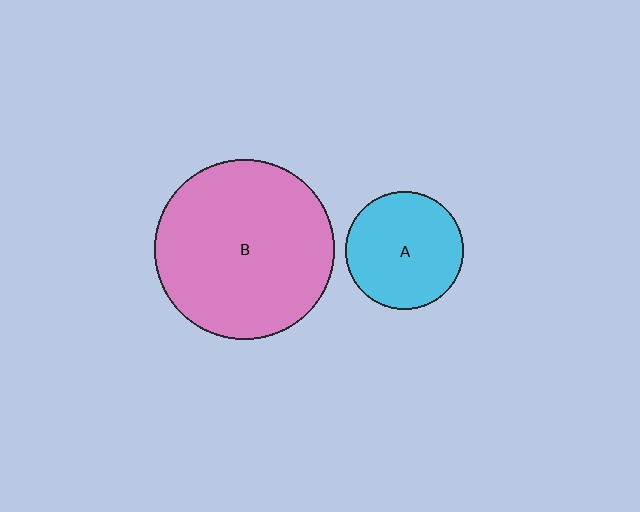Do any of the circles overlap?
No, none of the circles overlap.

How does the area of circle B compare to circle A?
Approximately 2.3 times.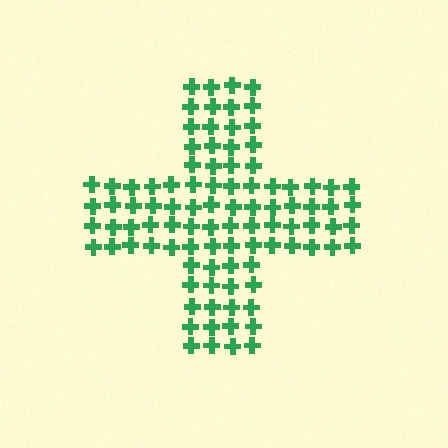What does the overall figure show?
The overall figure shows a cross.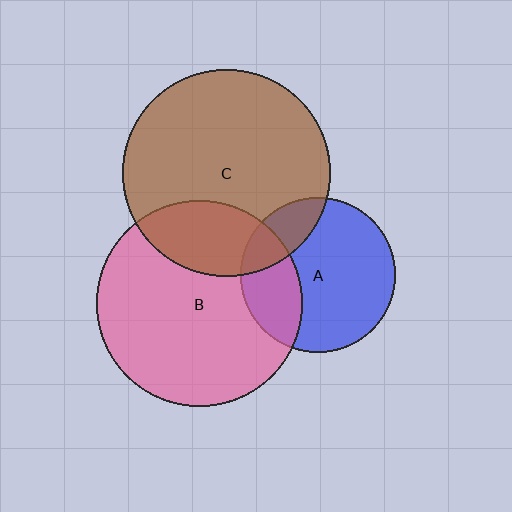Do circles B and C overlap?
Yes.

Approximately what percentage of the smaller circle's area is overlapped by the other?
Approximately 25%.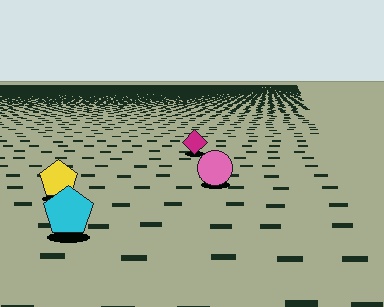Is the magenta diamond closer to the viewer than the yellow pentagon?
No. The yellow pentagon is closer — you can tell from the texture gradient: the ground texture is coarser near it.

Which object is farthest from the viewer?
The magenta diamond is farthest from the viewer. It appears smaller and the ground texture around it is denser.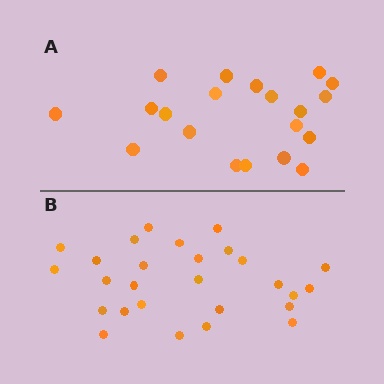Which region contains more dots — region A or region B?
Region B (the bottom region) has more dots.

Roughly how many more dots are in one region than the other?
Region B has roughly 8 or so more dots than region A.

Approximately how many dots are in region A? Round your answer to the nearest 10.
About 20 dots.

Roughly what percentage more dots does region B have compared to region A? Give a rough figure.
About 35% more.